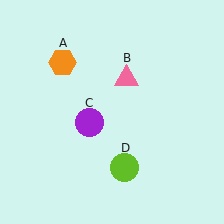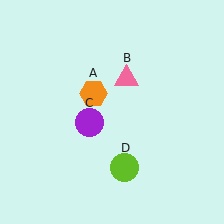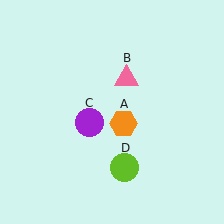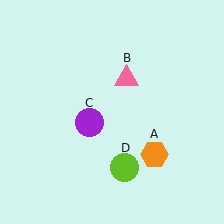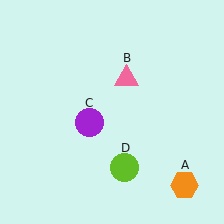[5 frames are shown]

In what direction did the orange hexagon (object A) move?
The orange hexagon (object A) moved down and to the right.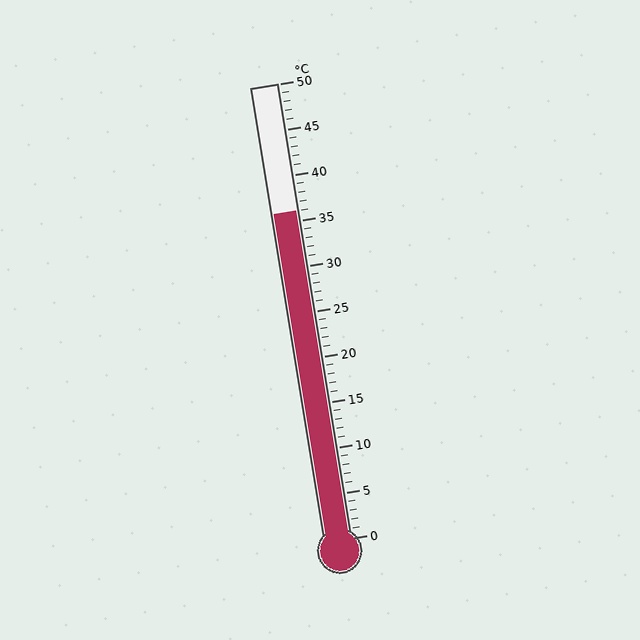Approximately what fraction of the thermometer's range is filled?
The thermometer is filled to approximately 70% of its range.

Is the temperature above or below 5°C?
The temperature is above 5°C.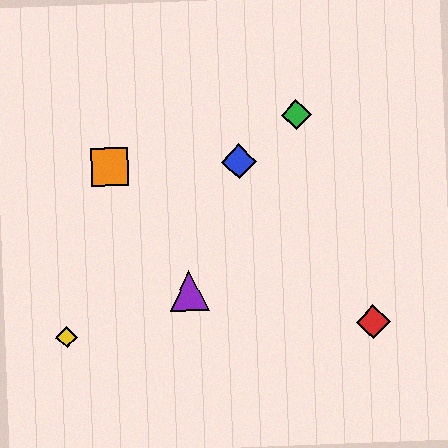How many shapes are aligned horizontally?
2 shapes (the blue diamond, the orange square) are aligned horizontally.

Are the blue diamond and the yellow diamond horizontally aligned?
No, the blue diamond is at y≈162 and the yellow diamond is at y≈337.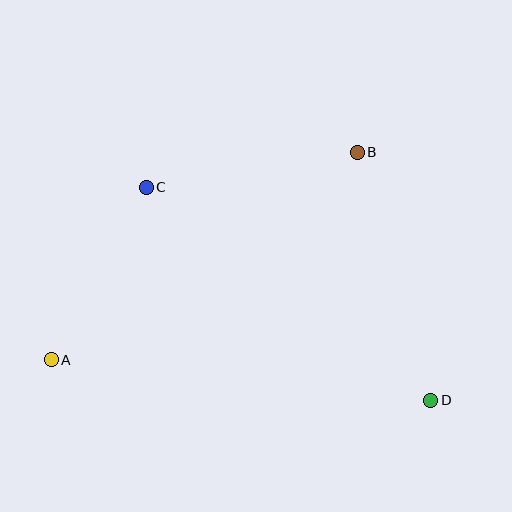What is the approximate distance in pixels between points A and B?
The distance between A and B is approximately 370 pixels.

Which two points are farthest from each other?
Points A and D are farthest from each other.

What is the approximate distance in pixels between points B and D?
The distance between B and D is approximately 259 pixels.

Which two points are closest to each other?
Points A and C are closest to each other.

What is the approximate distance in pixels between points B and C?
The distance between B and C is approximately 214 pixels.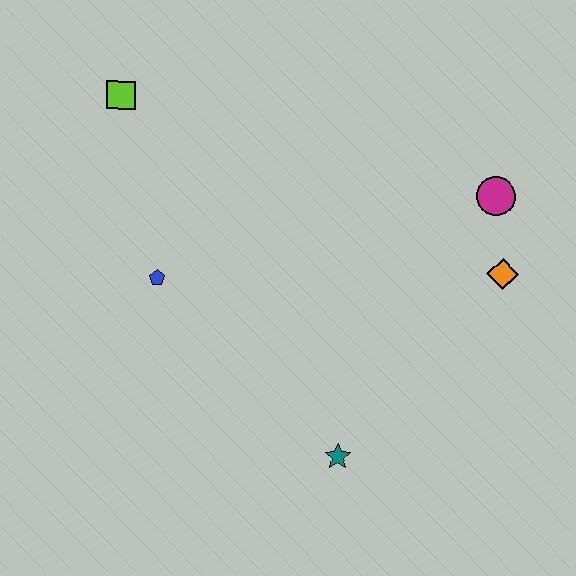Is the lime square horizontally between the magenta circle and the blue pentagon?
No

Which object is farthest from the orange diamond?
The lime square is farthest from the orange diamond.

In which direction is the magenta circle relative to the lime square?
The magenta circle is to the right of the lime square.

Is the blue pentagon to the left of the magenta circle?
Yes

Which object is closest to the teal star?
The orange diamond is closest to the teal star.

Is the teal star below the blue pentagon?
Yes